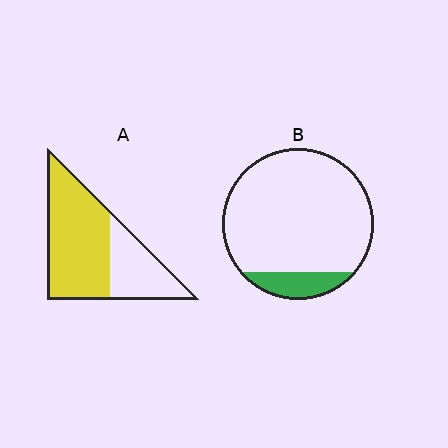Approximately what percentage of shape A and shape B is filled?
A is approximately 65% and B is approximately 15%.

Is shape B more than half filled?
No.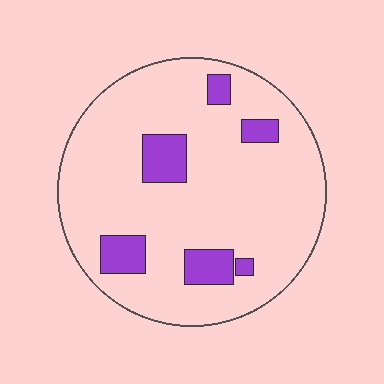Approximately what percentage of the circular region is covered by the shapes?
Approximately 15%.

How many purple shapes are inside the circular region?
6.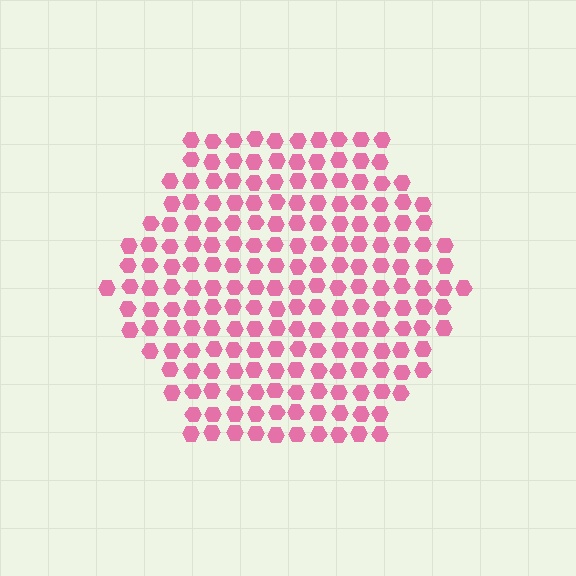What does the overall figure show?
The overall figure shows a hexagon.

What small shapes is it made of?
It is made of small hexagons.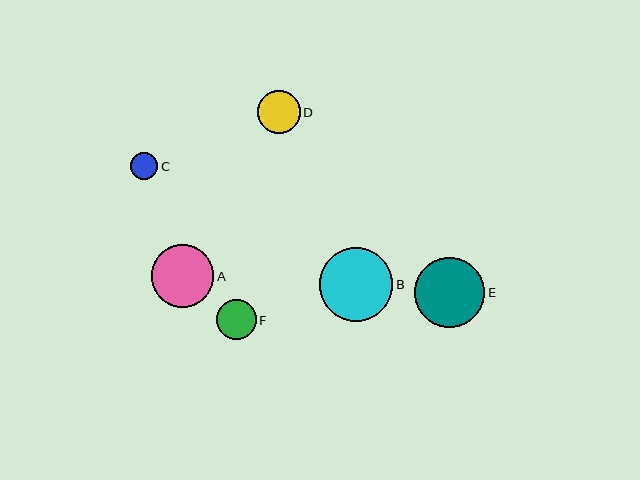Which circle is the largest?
Circle B is the largest with a size of approximately 73 pixels.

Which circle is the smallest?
Circle C is the smallest with a size of approximately 27 pixels.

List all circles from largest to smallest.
From largest to smallest: B, E, A, D, F, C.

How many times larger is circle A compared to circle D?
Circle A is approximately 1.5 times the size of circle D.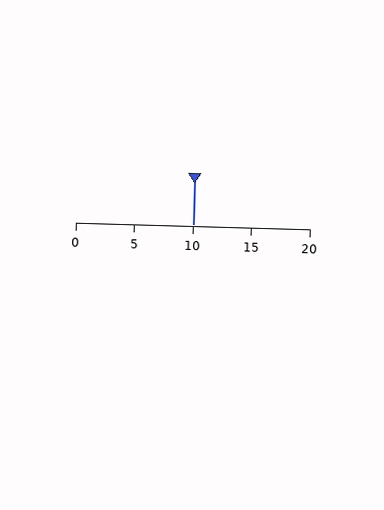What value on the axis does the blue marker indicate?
The marker indicates approximately 10.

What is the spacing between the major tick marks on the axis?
The major ticks are spaced 5 apart.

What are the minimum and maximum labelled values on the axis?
The axis runs from 0 to 20.